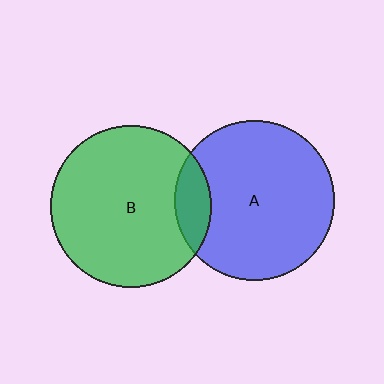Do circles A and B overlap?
Yes.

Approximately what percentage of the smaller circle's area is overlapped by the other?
Approximately 15%.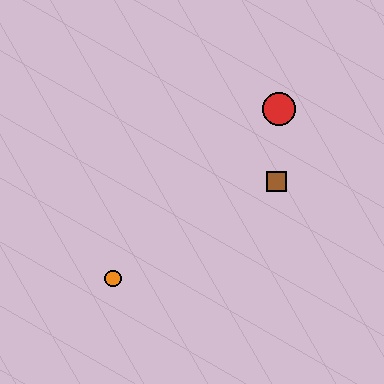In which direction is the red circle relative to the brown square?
The red circle is above the brown square.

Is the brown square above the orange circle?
Yes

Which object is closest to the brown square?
The red circle is closest to the brown square.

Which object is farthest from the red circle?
The orange circle is farthest from the red circle.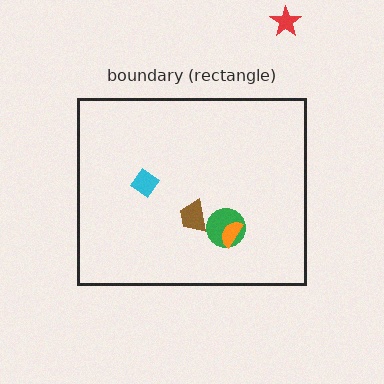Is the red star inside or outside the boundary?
Outside.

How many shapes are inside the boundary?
4 inside, 1 outside.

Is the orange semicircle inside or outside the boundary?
Inside.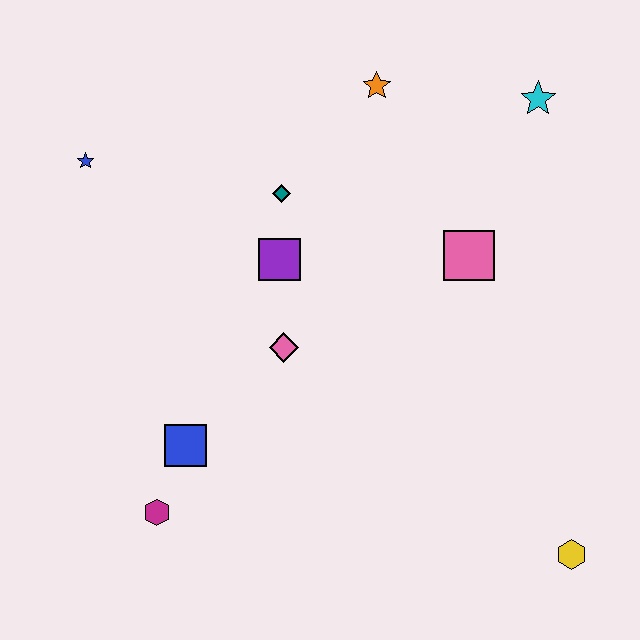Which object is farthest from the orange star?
The yellow hexagon is farthest from the orange star.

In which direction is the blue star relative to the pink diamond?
The blue star is to the left of the pink diamond.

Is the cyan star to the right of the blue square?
Yes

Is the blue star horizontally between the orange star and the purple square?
No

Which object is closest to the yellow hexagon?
The pink square is closest to the yellow hexagon.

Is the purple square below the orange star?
Yes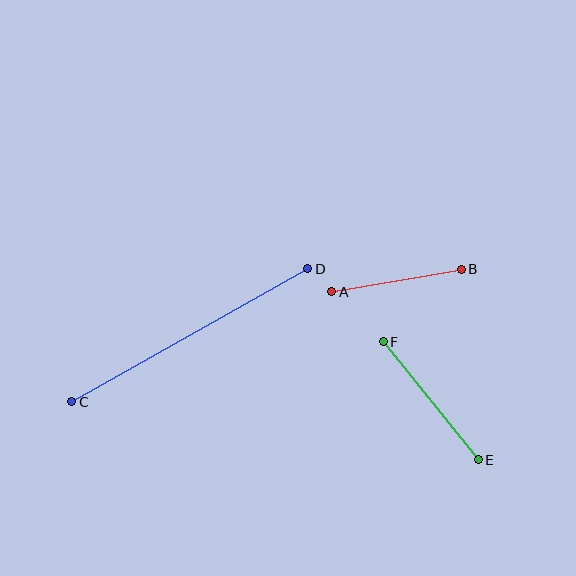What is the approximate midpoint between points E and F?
The midpoint is at approximately (431, 401) pixels.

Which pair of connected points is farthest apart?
Points C and D are farthest apart.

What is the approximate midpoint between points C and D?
The midpoint is at approximately (190, 335) pixels.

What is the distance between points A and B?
The distance is approximately 132 pixels.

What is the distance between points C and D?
The distance is approximately 271 pixels.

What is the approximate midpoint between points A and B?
The midpoint is at approximately (396, 281) pixels.